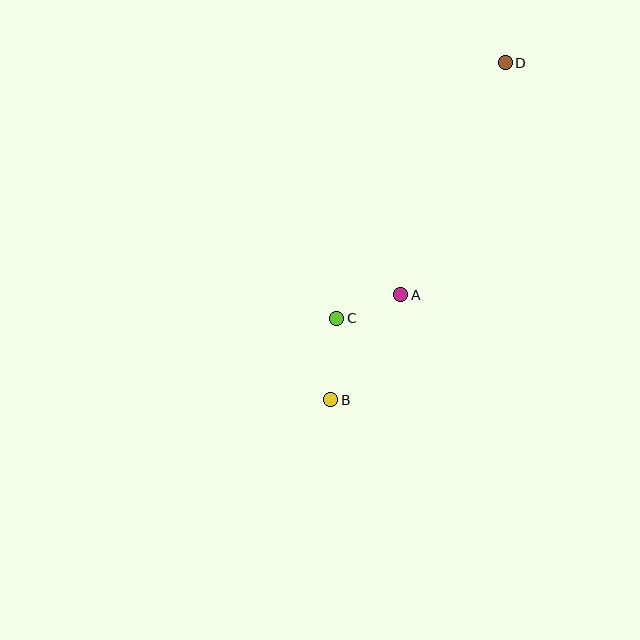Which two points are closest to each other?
Points A and C are closest to each other.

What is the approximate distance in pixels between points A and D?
The distance between A and D is approximately 254 pixels.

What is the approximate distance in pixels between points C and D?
The distance between C and D is approximately 306 pixels.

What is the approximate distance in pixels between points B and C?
The distance between B and C is approximately 82 pixels.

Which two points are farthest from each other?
Points B and D are farthest from each other.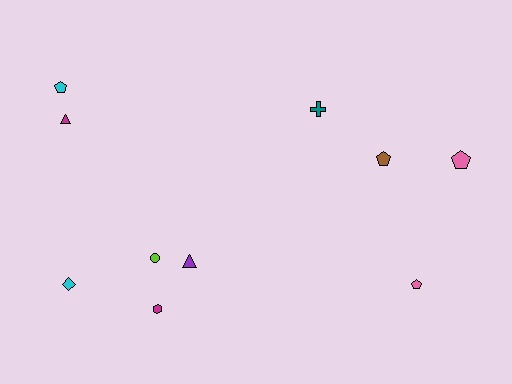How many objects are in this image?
There are 10 objects.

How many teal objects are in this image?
There is 1 teal object.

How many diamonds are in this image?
There is 1 diamond.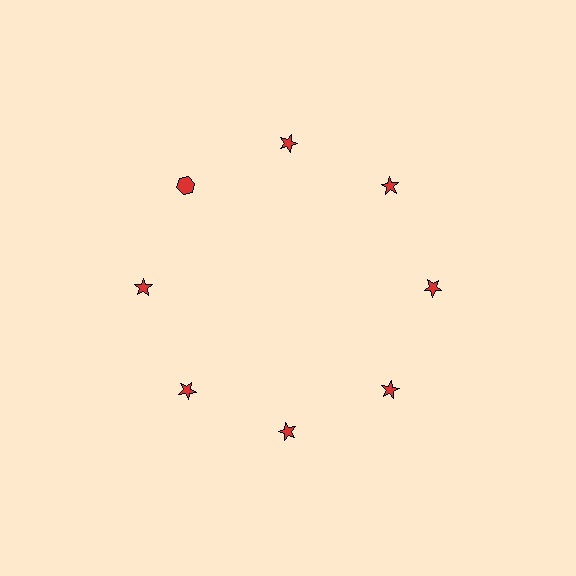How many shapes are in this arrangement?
There are 8 shapes arranged in a ring pattern.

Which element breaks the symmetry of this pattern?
The red hexagon at roughly the 10 o'clock position breaks the symmetry. All other shapes are red stars.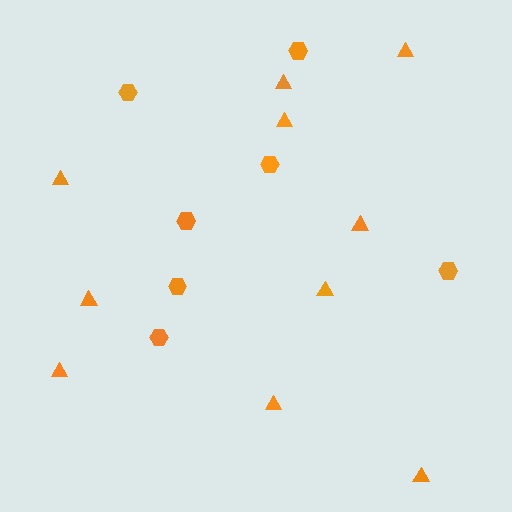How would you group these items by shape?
There are 2 groups: one group of triangles (10) and one group of hexagons (7).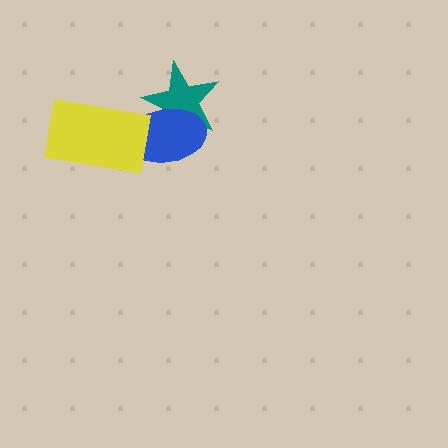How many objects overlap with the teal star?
1 object overlaps with the teal star.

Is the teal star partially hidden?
Yes, it is partially covered by another shape.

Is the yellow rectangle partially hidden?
No, no other shape covers it.